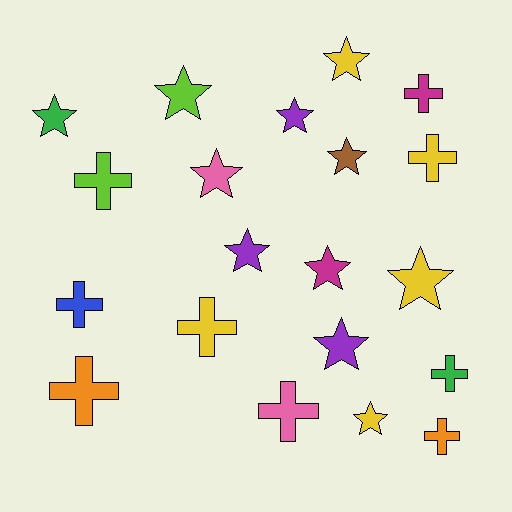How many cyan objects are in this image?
There are no cyan objects.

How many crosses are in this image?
There are 9 crosses.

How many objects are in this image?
There are 20 objects.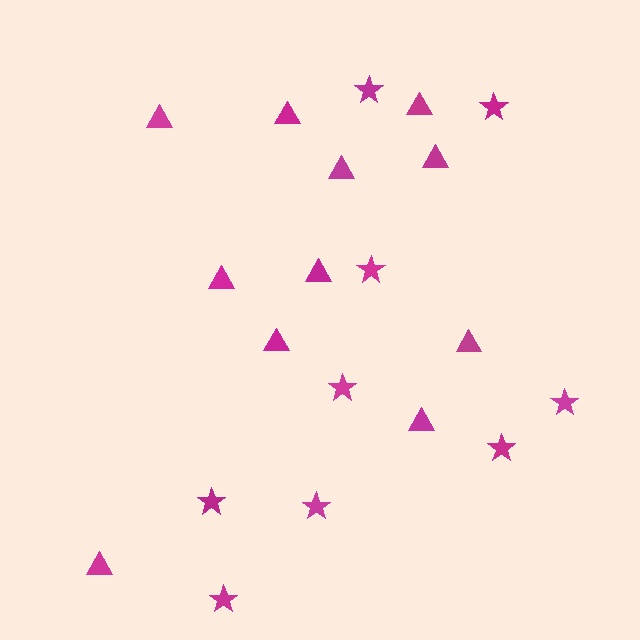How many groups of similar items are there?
There are 2 groups: one group of triangles (11) and one group of stars (9).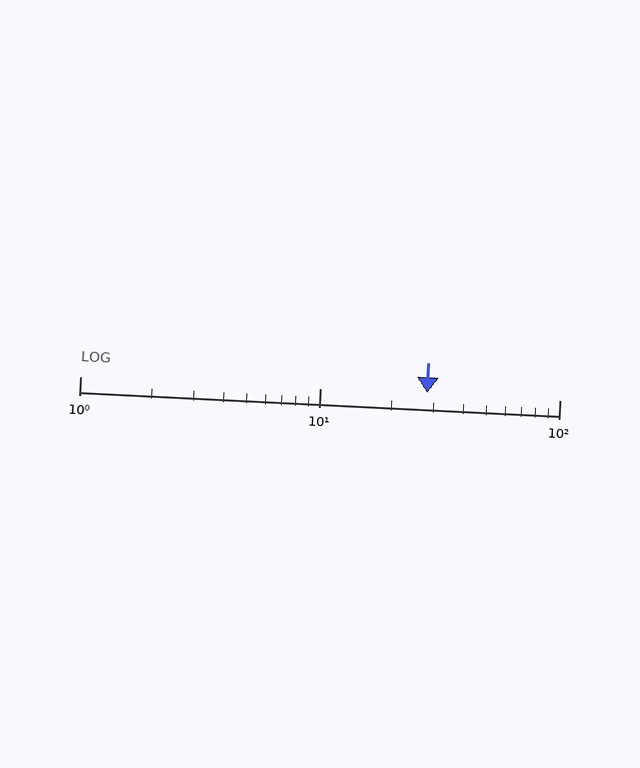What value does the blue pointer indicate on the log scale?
The pointer indicates approximately 28.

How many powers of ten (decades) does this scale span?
The scale spans 2 decades, from 1 to 100.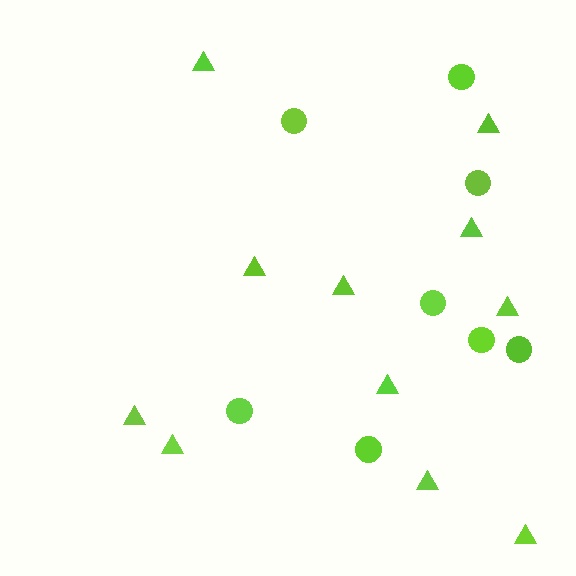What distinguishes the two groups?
There are 2 groups: one group of triangles (11) and one group of circles (8).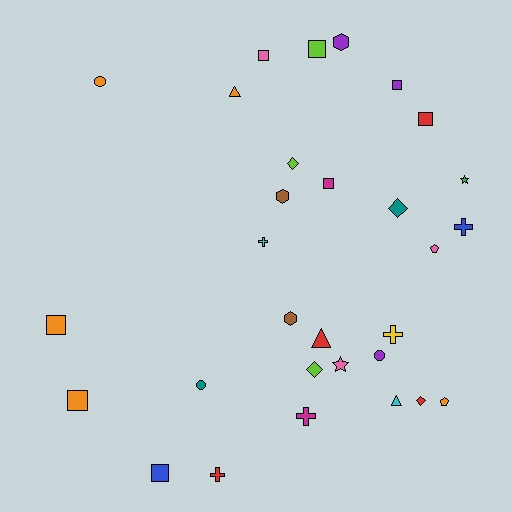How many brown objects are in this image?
There are 2 brown objects.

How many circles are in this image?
There are 3 circles.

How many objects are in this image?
There are 30 objects.